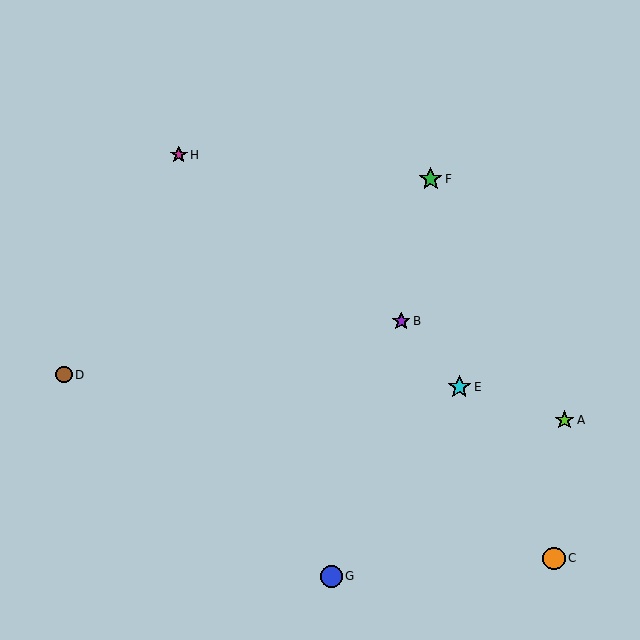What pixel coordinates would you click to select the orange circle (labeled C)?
Click at (554, 558) to select the orange circle C.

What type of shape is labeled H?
Shape H is a magenta star.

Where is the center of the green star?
The center of the green star is at (431, 179).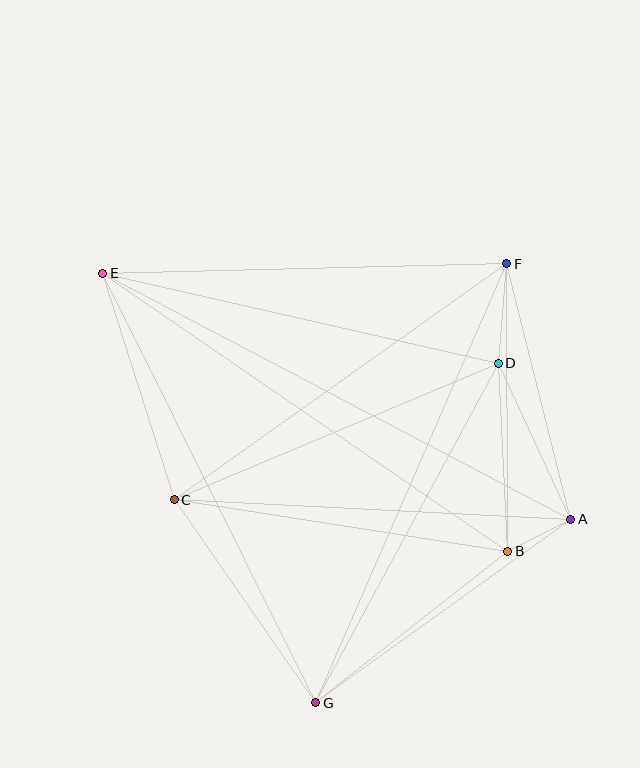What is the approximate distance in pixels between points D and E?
The distance between D and E is approximately 406 pixels.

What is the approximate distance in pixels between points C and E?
The distance between C and E is approximately 238 pixels.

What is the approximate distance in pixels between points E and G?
The distance between E and G is approximately 479 pixels.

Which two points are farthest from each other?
Points A and E are farthest from each other.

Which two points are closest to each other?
Points A and B are closest to each other.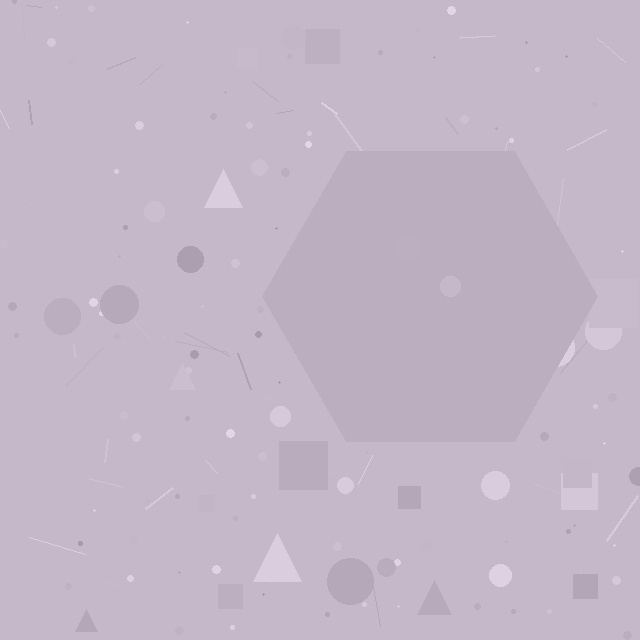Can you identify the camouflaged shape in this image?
The camouflaged shape is a hexagon.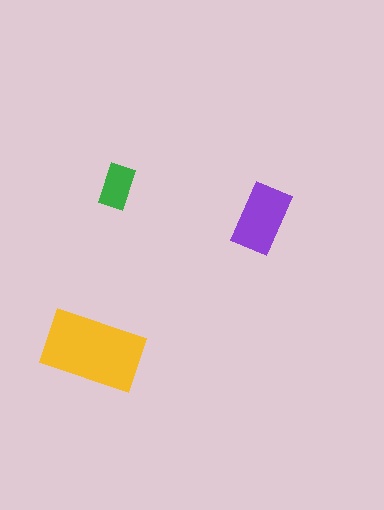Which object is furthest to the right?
The purple rectangle is rightmost.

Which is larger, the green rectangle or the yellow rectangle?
The yellow one.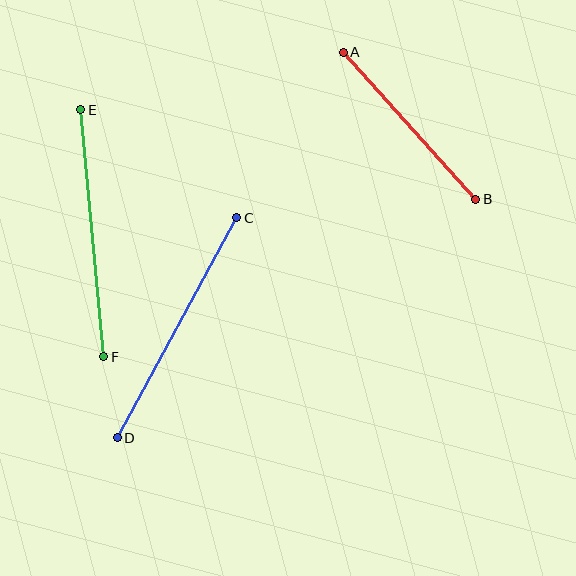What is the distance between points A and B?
The distance is approximately 198 pixels.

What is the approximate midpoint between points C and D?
The midpoint is at approximately (177, 328) pixels.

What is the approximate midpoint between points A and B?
The midpoint is at approximately (409, 126) pixels.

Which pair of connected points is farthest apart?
Points C and D are farthest apart.